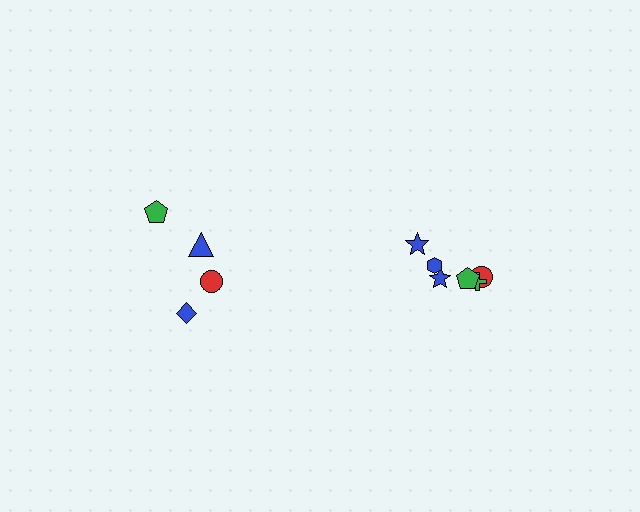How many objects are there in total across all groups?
There are 10 objects.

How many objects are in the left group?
There are 4 objects.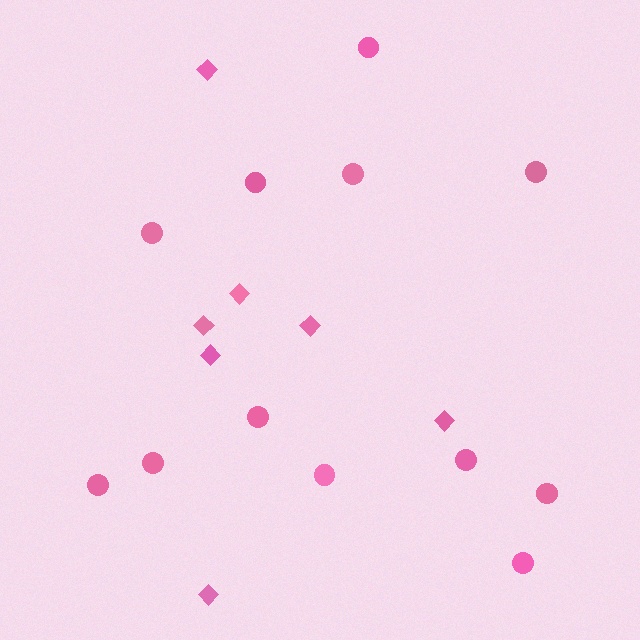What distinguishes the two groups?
There are 2 groups: one group of circles (12) and one group of diamonds (7).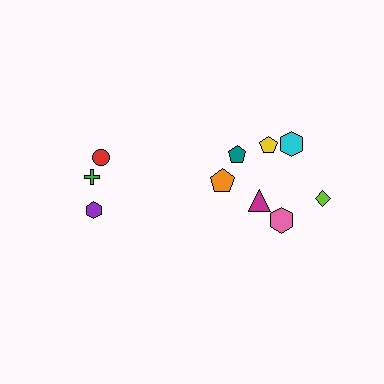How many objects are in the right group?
There are 7 objects.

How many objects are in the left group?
There are 3 objects.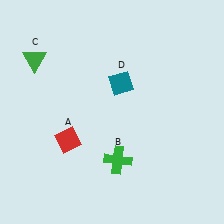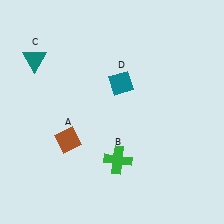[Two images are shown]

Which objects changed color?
A changed from red to brown. C changed from green to teal.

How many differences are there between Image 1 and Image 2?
There are 2 differences between the two images.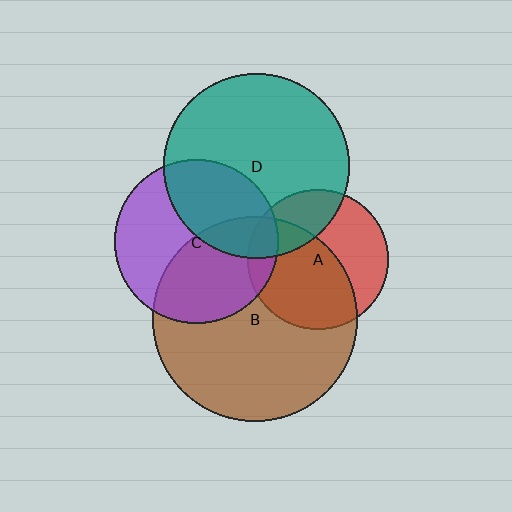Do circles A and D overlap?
Yes.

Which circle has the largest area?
Circle B (brown).